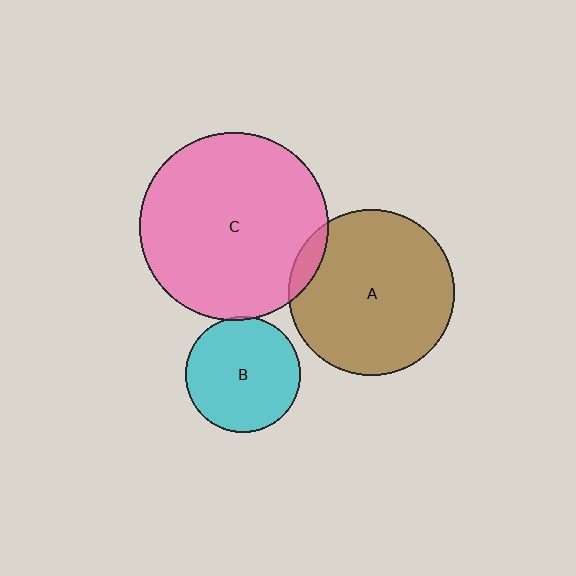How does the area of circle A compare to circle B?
Approximately 2.1 times.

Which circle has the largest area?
Circle C (pink).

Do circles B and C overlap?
Yes.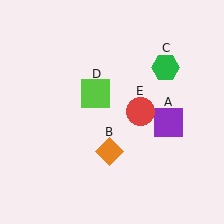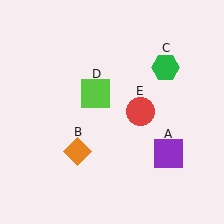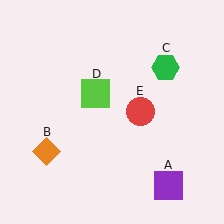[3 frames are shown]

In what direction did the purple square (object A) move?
The purple square (object A) moved down.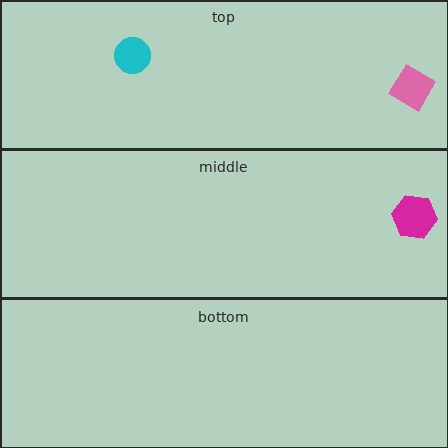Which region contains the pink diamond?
The top region.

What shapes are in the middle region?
The magenta hexagon.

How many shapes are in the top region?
2.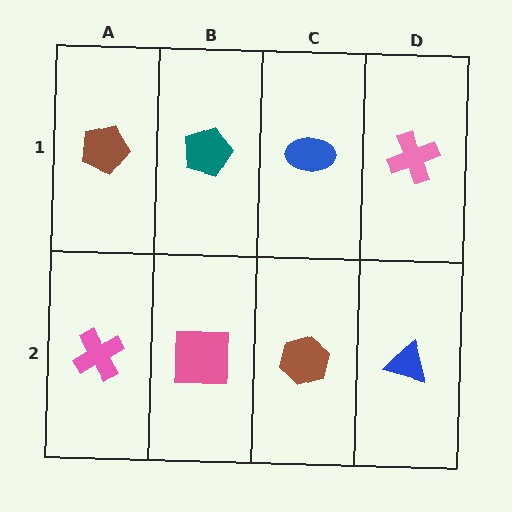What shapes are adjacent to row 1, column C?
A brown hexagon (row 2, column C), a teal pentagon (row 1, column B), a pink cross (row 1, column D).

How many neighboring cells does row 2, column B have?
3.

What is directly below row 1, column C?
A brown hexagon.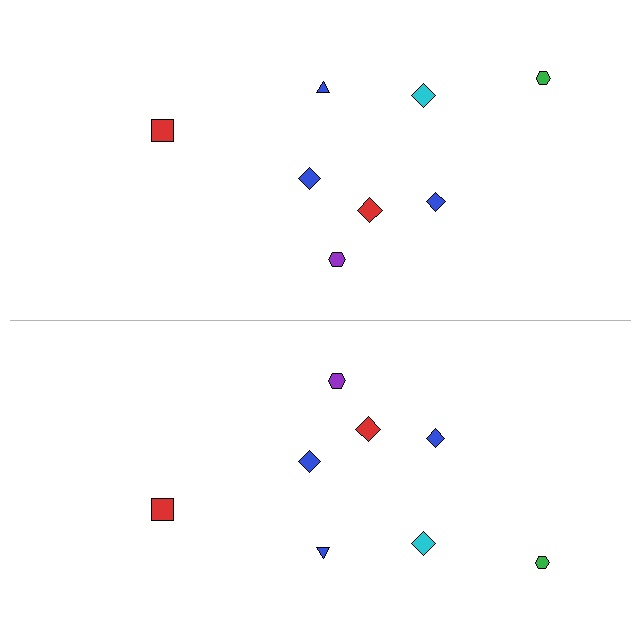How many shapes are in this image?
There are 16 shapes in this image.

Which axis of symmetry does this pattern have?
The pattern has a horizontal axis of symmetry running through the center of the image.